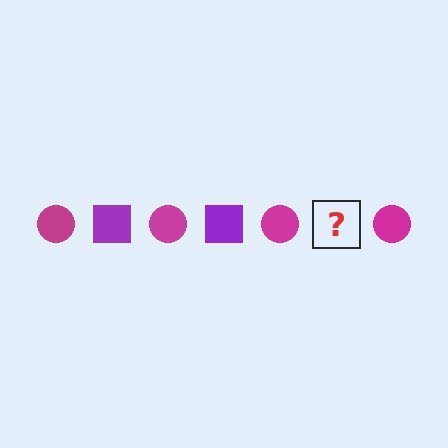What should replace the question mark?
The question mark should be replaced with a purple square.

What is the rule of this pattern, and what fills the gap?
The rule is that the pattern alternates between magenta circle and purple square. The gap should be filled with a purple square.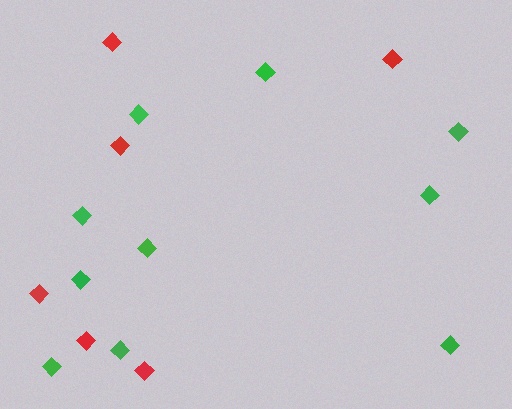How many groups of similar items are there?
There are 2 groups: one group of red diamonds (6) and one group of green diamonds (10).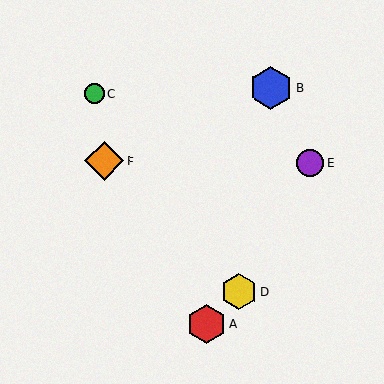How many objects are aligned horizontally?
2 objects (E, F) are aligned horizontally.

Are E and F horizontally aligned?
Yes, both are at y≈163.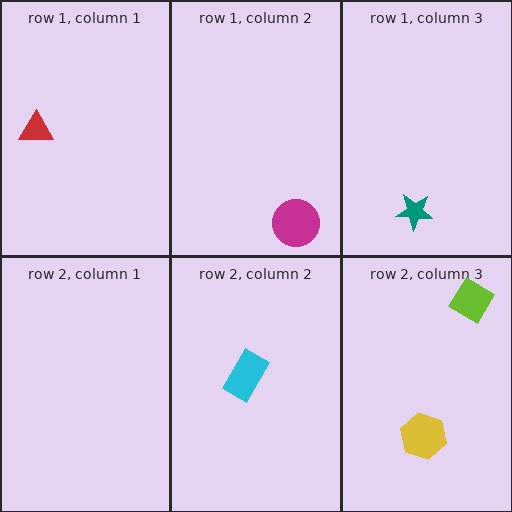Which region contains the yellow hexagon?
The row 2, column 3 region.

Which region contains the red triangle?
The row 1, column 1 region.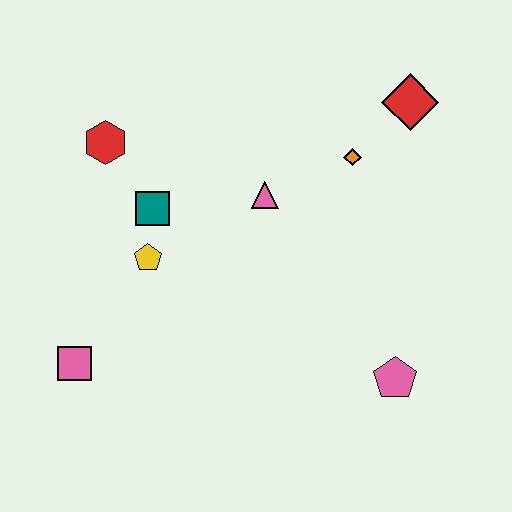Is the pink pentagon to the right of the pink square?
Yes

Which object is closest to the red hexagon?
The teal square is closest to the red hexagon.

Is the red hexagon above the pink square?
Yes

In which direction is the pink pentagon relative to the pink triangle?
The pink pentagon is below the pink triangle.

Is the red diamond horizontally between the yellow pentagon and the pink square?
No